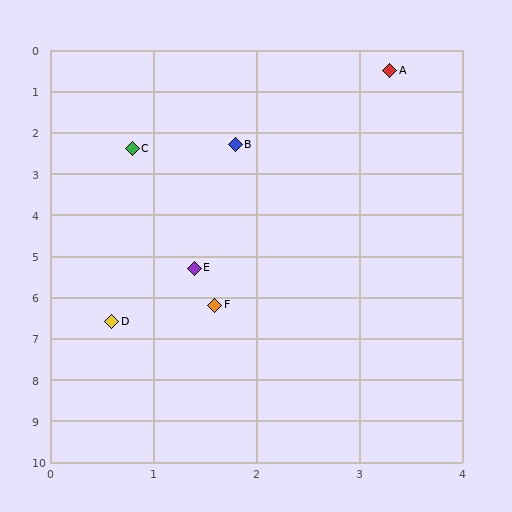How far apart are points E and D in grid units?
Points E and D are about 1.5 grid units apart.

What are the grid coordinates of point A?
Point A is at approximately (3.3, 0.5).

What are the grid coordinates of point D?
Point D is at approximately (0.6, 6.6).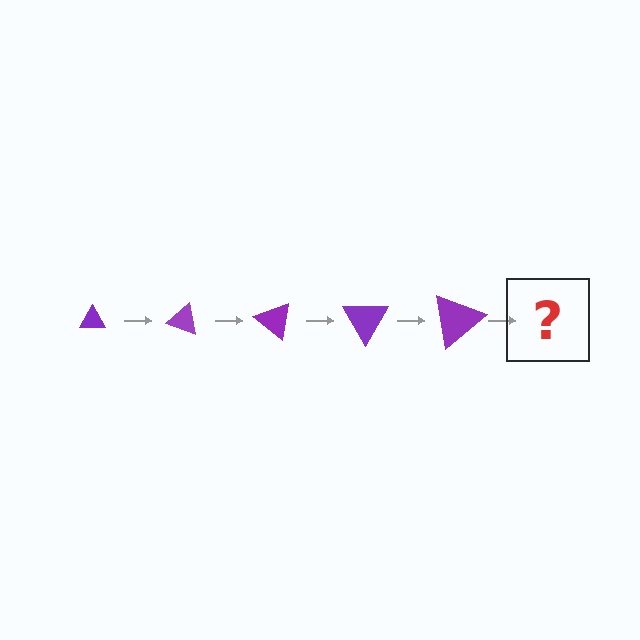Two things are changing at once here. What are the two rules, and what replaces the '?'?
The two rules are that the triangle grows larger each step and it rotates 20 degrees each step. The '?' should be a triangle, larger than the previous one and rotated 100 degrees from the start.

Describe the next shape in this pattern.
It should be a triangle, larger than the previous one and rotated 100 degrees from the start.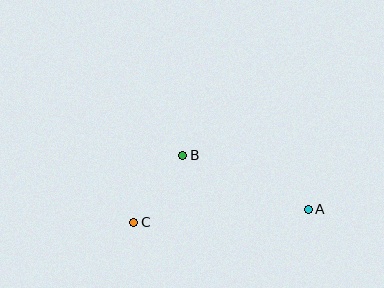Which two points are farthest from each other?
Points A and C are farthest from each other.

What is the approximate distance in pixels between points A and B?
The distance between A and B is approximately 137 pixels.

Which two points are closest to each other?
Points B and C are closest to each other.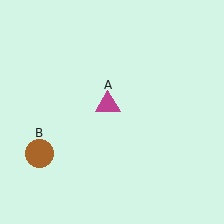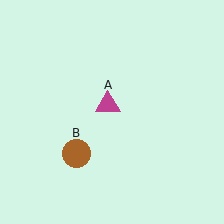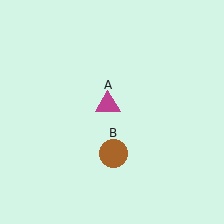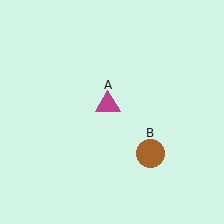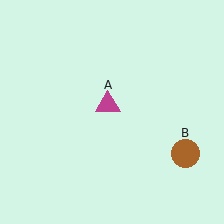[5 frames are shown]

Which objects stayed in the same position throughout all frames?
Magenta triangle (object A) remained stationary.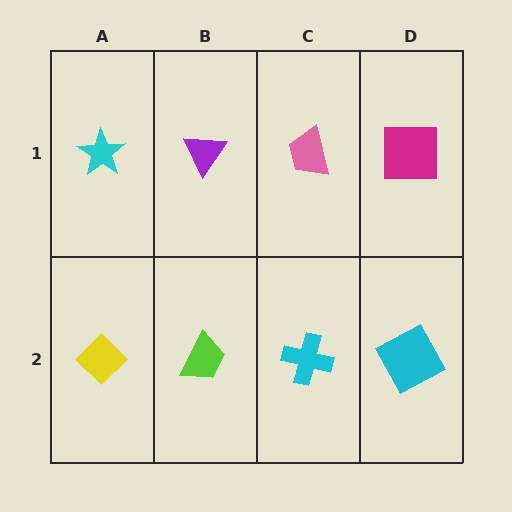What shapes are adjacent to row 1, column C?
A cyan cross (row 2, column C), a purple triangle (row 1, column B), a magenta square (row 1, column D).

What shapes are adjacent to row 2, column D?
A magenta square (row 1, column D), a cyan cross (row 2, column C).